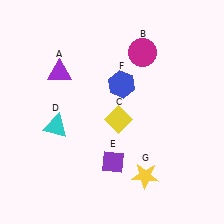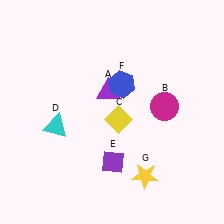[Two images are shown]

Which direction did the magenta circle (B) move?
The magenta circle (B) moved down.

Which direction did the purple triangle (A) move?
The purple triangle (A) moved right.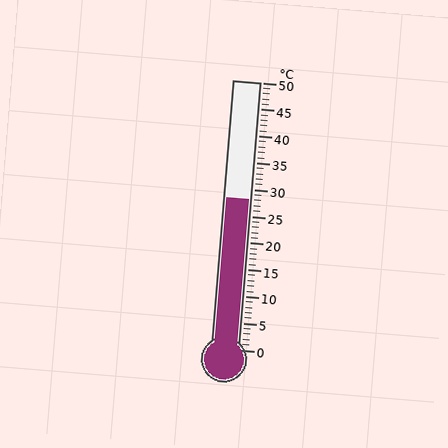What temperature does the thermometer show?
The thermometer shows approximately 28°C.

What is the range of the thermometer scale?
The thermometer scale ranges from 0°C to 50°C.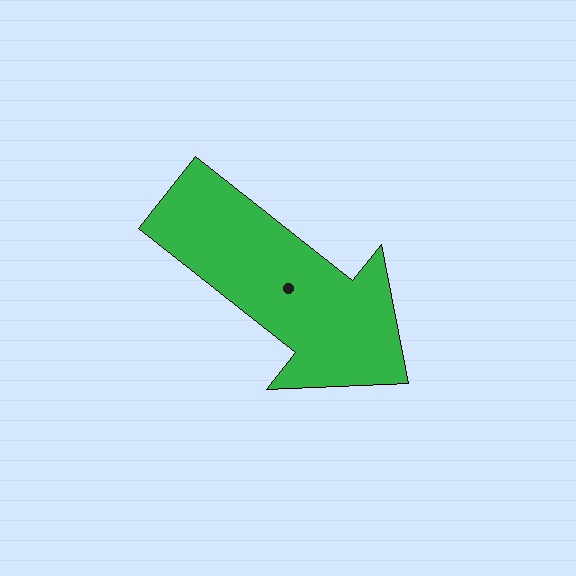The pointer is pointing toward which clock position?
Roughly 4 o'clock.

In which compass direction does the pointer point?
Southeast.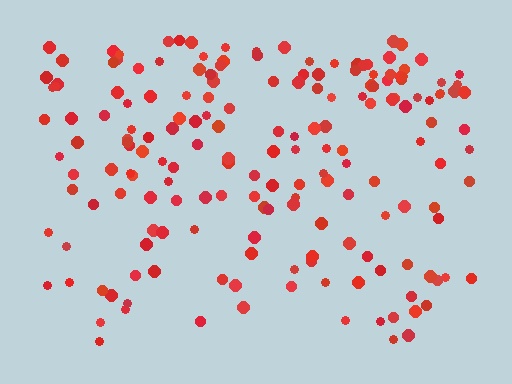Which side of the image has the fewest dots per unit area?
The bottom.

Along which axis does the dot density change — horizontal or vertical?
Vertical.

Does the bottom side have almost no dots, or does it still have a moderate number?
Still a moderate number, just noticeably fewer than the top.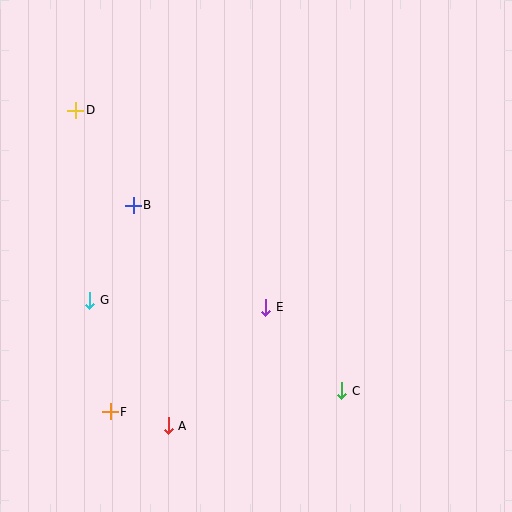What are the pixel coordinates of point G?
Point G is at (90, 300).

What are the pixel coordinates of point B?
Point B is at (133, 205).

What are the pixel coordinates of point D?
Point D is at (76, 110).